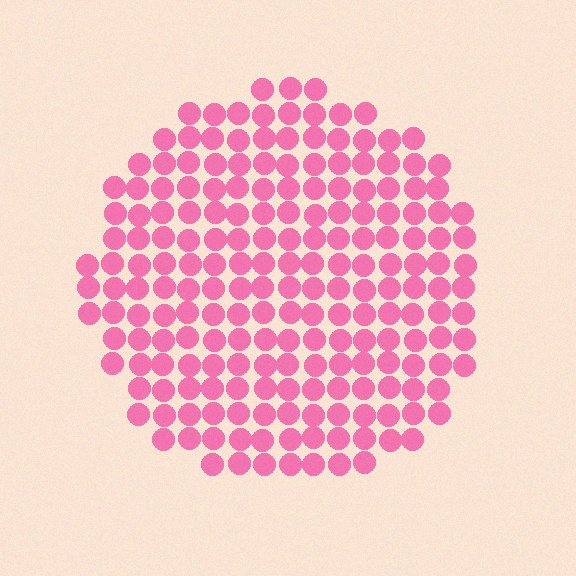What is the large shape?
The large shape is a circle.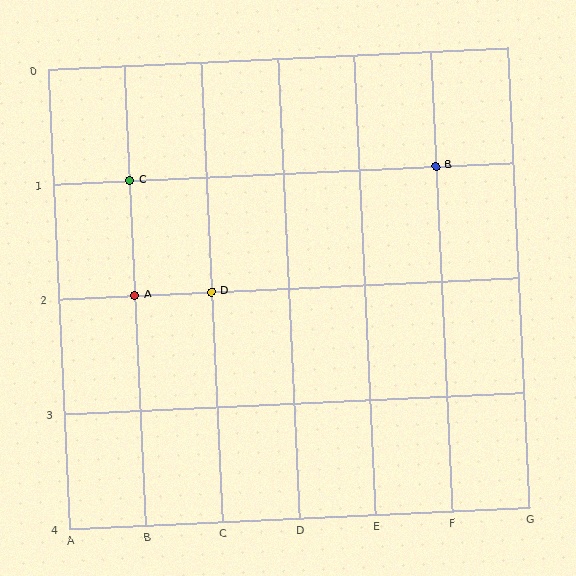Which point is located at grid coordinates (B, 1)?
Point C is at (B, 1).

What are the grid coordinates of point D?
Point D is at grid coordinates (C, 2).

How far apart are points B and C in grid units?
Points B and C are 4 columns apart.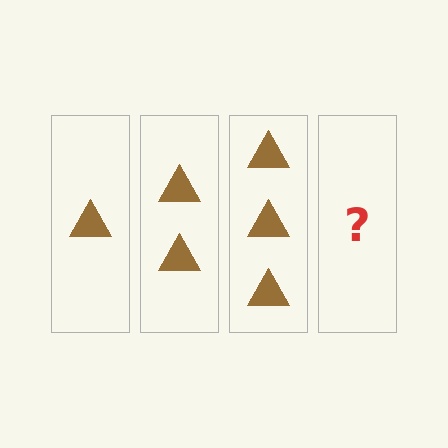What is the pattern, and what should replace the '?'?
The pattern is that each step adds one more triangle. The '?' should be 4 triangles.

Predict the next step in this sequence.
The next step is 4 triangles.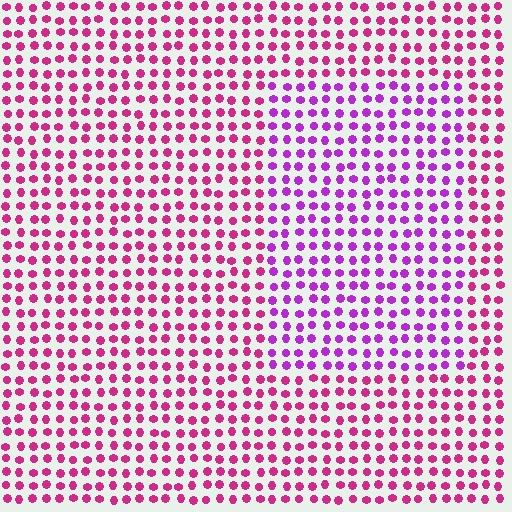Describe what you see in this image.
The image is filled with small magenta elements in a uniform arrangement. A rectangle-shaped region is visible where the elements are tinted to a slightly different hue, forming a subtle color boundary.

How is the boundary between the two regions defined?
The boundary is defined purely by a slight shift in hue (about 35 degrees). Spacing, size, and orientation are identical on both sides.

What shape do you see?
I see a rectangle.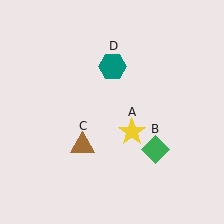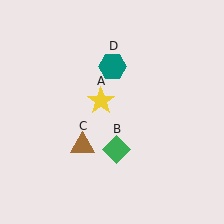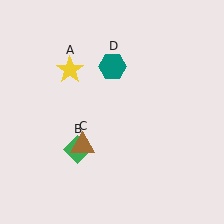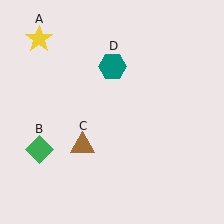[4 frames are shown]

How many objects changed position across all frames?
2 objects changed position: yellow star (object A), green diamond (object B).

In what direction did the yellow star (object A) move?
The yellow star (object A) moved up and to the left.